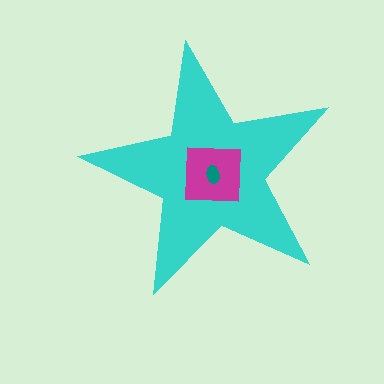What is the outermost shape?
The cyan star.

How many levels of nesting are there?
3.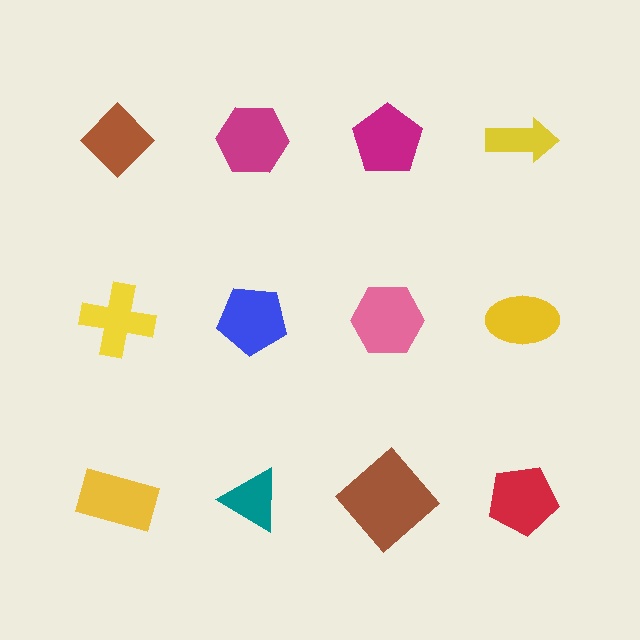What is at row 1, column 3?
A magenta pentagon.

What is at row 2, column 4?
A yellow ellipse.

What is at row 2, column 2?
A blue pentagon.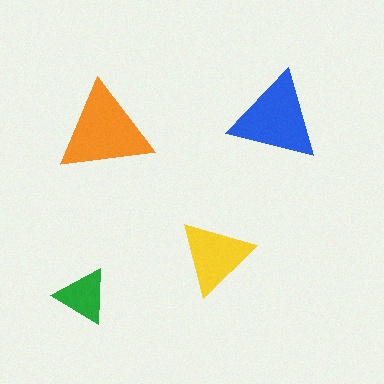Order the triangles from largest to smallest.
the orange one, the blue one, the yellow one, the green one.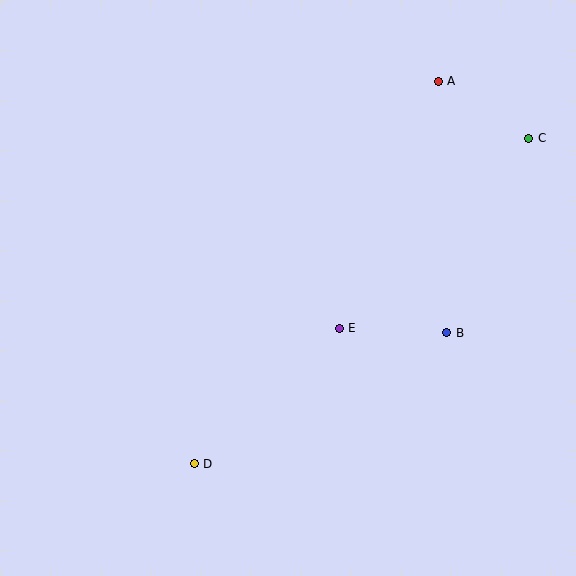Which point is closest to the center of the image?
Point E at (339, 328) is closest to the center.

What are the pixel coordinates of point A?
Point A is at (438, 81).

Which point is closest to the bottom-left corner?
Point D is closest to the bottom-left corner.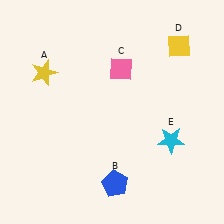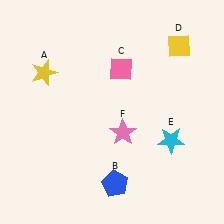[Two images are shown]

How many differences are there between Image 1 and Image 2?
There is 1 difference between the two images.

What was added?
A pink star (F) was added in Image 2.